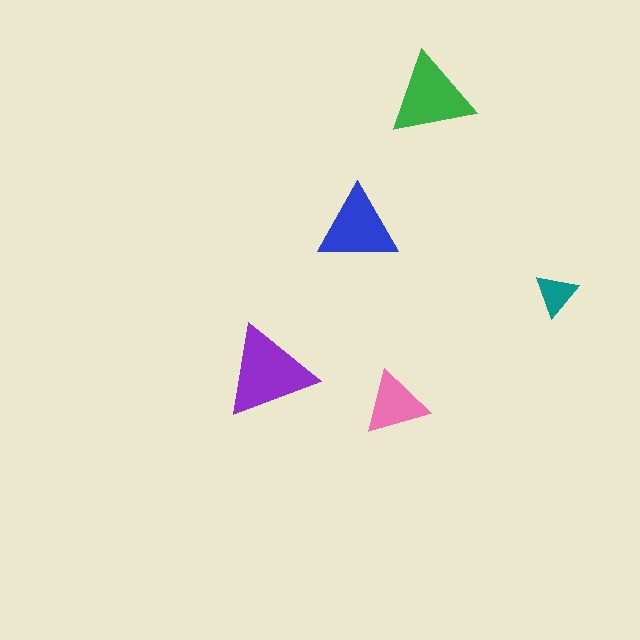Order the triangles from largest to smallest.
the purple one, the green one, the blue one, the pink one, the teal one.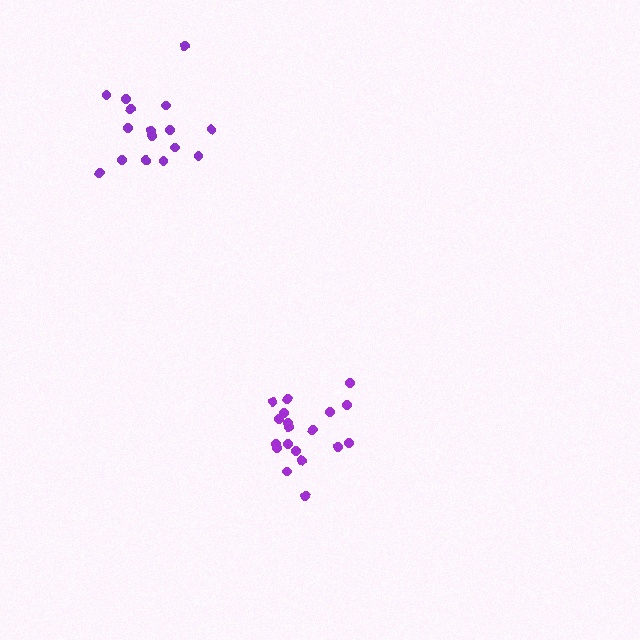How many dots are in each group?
Group 1: 19 dots, Group 2: 16 dots (35 total).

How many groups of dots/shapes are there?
There are 2 groups.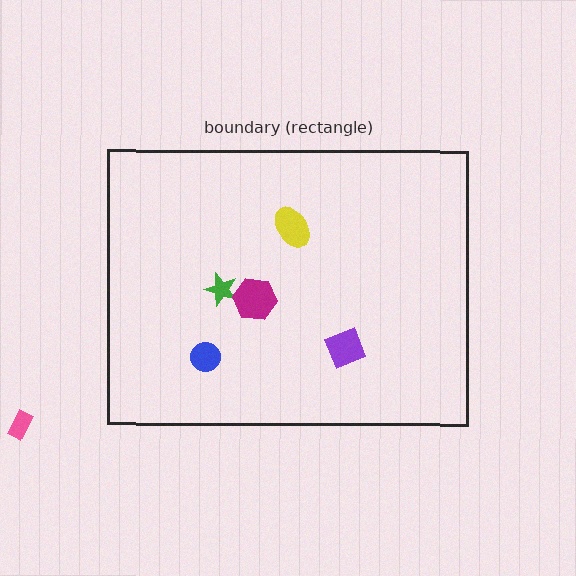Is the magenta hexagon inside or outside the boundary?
Inside.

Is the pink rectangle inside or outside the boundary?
Outside.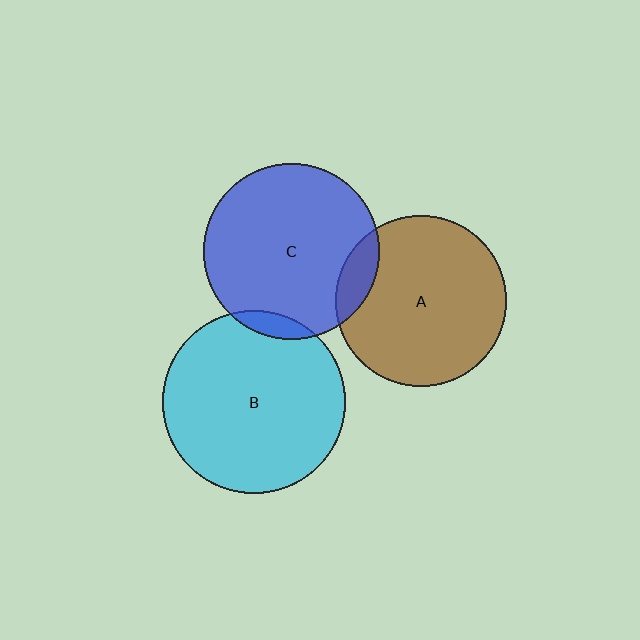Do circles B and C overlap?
Yes.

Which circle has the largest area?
Circle B (cyan).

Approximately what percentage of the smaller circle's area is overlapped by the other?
Approximately 5%.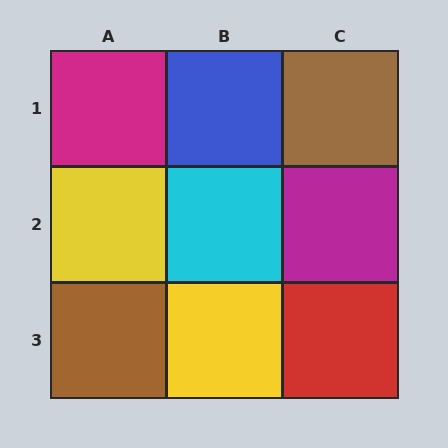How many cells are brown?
2 cells are brown.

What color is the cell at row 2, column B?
Cyan.